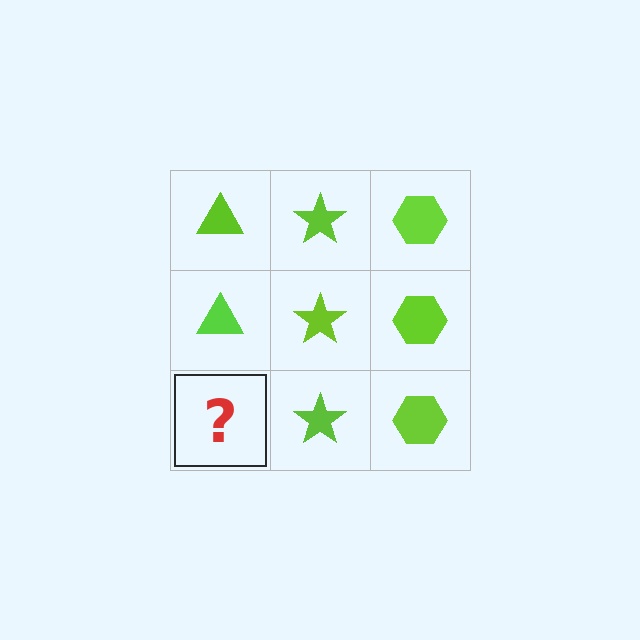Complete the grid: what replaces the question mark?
The question mark should be replaced with a lime triangle.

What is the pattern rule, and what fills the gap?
The rule is that each column has a consistent shape. The gap should be filled with a lime triangle.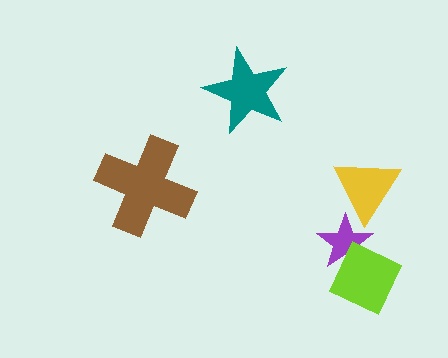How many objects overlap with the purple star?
2 objects overlap with the purple star.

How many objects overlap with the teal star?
0 objects overlap with the teal star.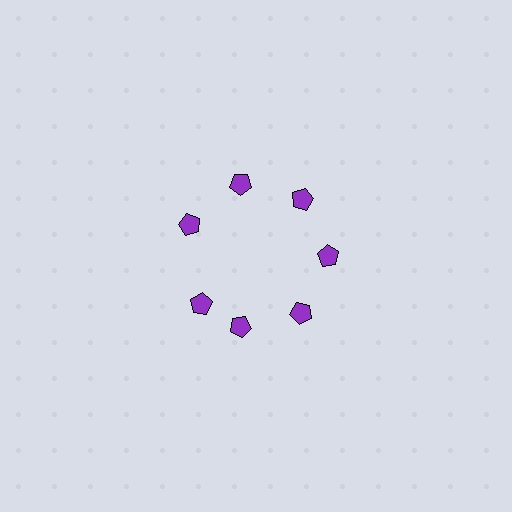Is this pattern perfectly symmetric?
No. The 7 purple pentagons are arranged in a ring, but one element near the 8 o'clock position is rotated out of alignment along the ring, breaking the 7-fold rotational symmetry.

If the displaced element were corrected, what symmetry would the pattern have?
It would have 7-fold rotational symmetry — the pattern would map onto itself every 51 degrees.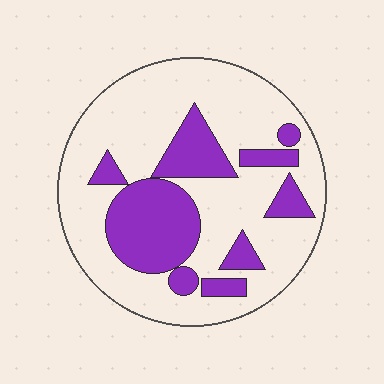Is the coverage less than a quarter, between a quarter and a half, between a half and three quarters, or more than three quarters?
Between a quarter and a half.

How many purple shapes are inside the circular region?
9.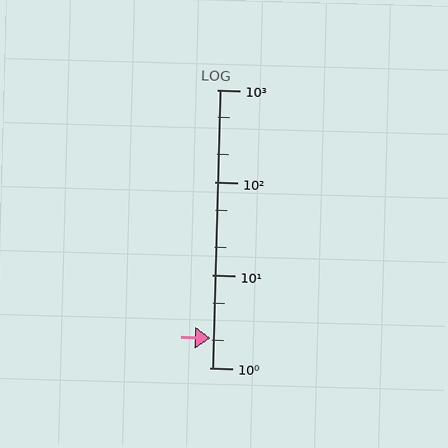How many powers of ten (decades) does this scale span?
The scale spans 3 decades, from 1 to 1000.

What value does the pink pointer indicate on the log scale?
The pointer indicates approximately 2.1.